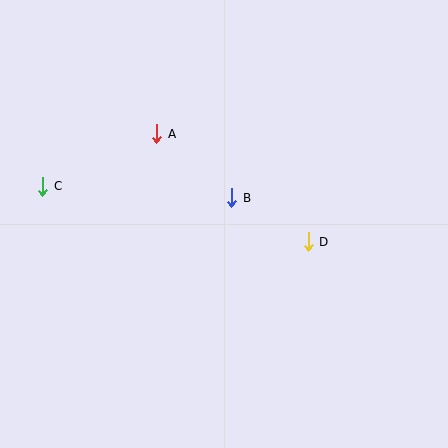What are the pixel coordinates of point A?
Point A is at (157, 134).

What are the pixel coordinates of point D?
Point D is at (308, 242).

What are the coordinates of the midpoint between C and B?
The midpoint between C and B is at (137, 192).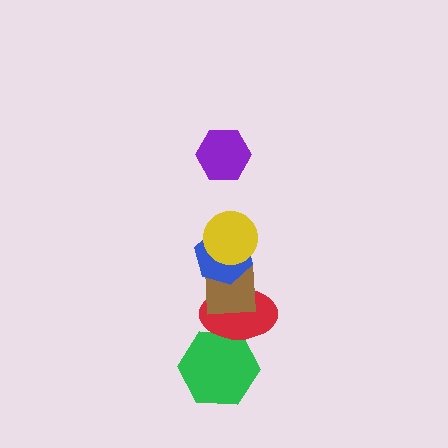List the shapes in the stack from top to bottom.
From top to bottom: the purple hexagon, the yellow circle, the blue hexagon, the brown square, the red ellipse, the green hexagon.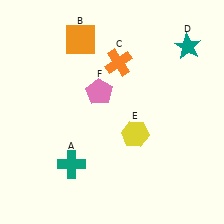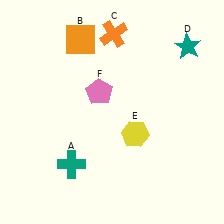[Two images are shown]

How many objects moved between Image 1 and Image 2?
1 object moved between the two images.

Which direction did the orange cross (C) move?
The orange cross (C) moved up.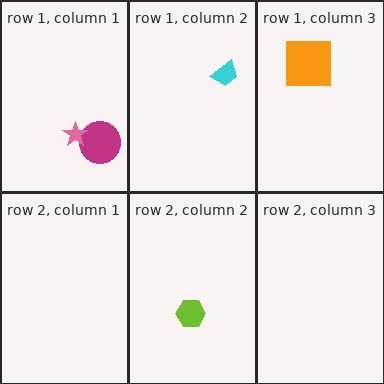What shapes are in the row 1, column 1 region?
The magenta circle, the pink star.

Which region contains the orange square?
The row 1, column 3 region.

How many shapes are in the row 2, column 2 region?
1.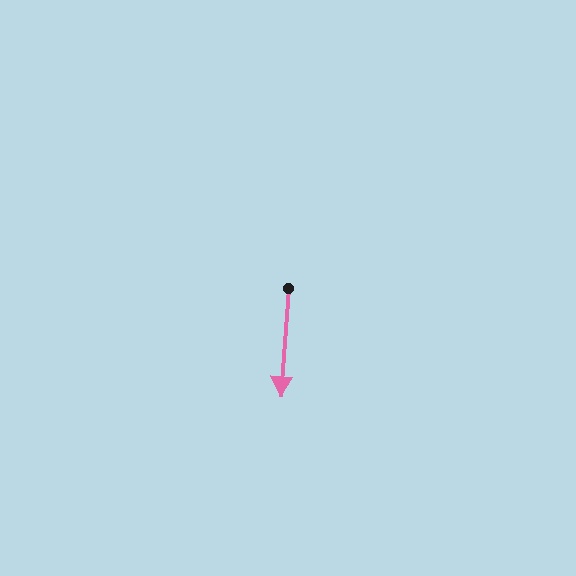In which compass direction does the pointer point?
South.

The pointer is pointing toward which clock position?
Roughly 6 o'clock.